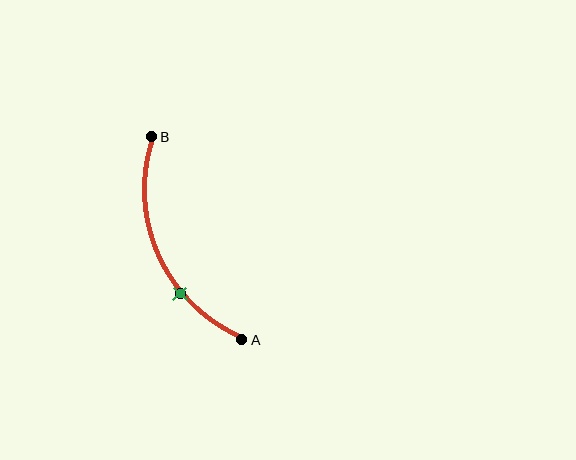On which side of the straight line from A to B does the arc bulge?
The arc bulges to the left of the straight line connecting A and B.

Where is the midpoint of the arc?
The arc midpoint is the point on the curve farthest from the straight line joining A and B. It sits to the left of that line.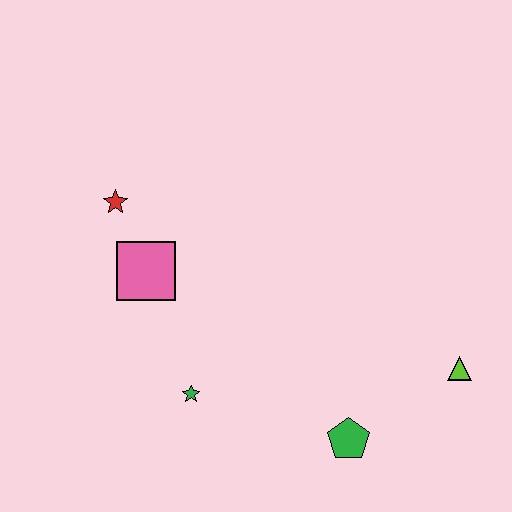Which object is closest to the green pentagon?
The lime triangle is closest to the green pentagon.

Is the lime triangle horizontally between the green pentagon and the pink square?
No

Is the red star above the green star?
Yes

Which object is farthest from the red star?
The lime triangle is farthest from the red star.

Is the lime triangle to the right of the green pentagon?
Yes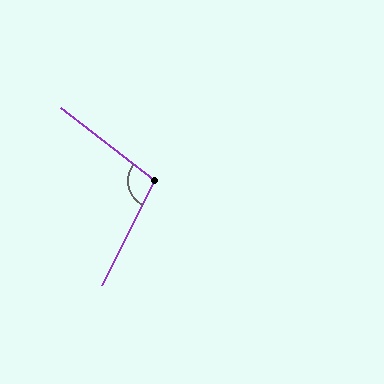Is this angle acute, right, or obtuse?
It is obtuse.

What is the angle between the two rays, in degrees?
Approximately 101 degrees.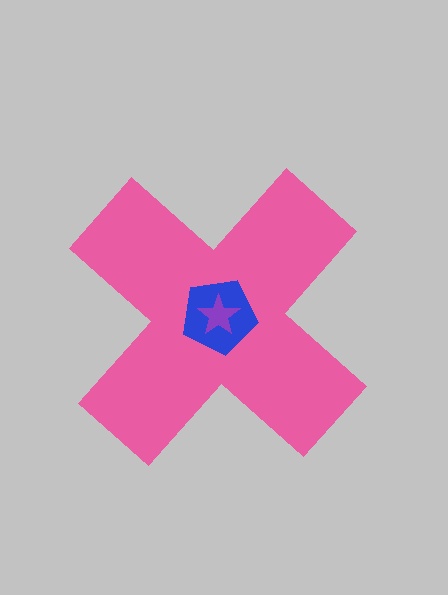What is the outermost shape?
The pink cross.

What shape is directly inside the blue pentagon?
The purple star.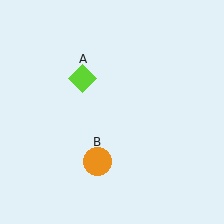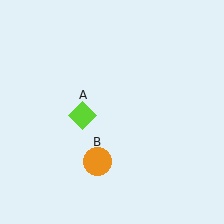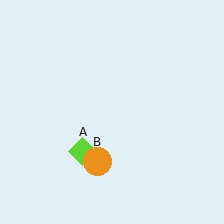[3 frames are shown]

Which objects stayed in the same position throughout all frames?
Orange circle (object B) remained stationary.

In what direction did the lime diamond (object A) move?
The lime diamond (object A) moved down.